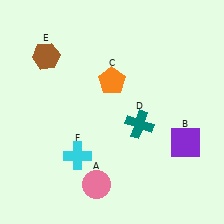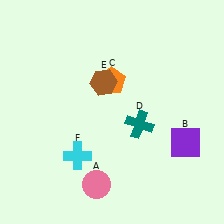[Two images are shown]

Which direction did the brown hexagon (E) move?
The brown hexagon (E) moved right.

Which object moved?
The brown hexagon (E) moved right.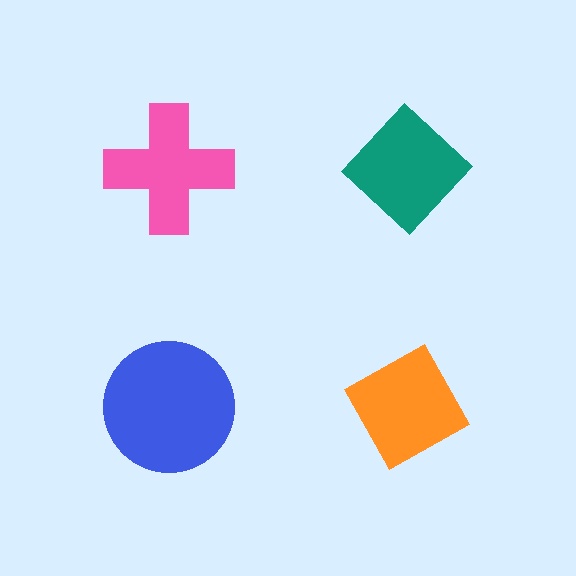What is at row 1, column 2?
A teal diamond.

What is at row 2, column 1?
A blue circle.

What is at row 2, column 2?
An orange diamond.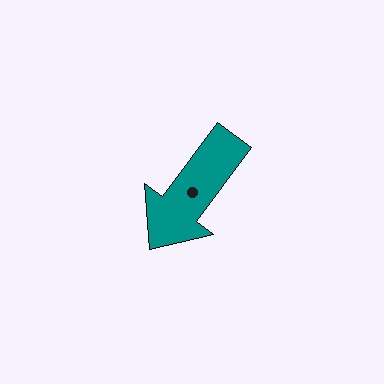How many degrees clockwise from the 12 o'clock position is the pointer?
Approximately 216 degrees.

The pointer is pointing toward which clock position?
Roughly 7 o'clock.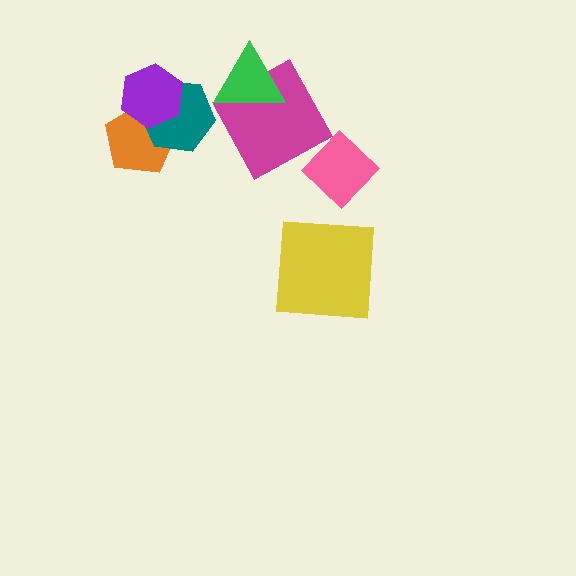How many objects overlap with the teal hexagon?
2 objects overlap with the teal hexagon.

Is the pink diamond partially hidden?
No, no other shape covers it.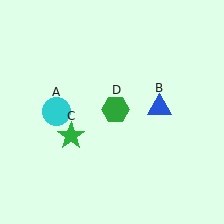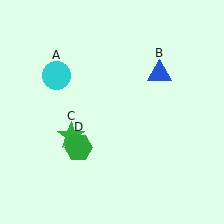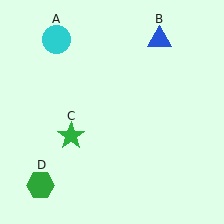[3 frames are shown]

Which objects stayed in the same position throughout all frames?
Green star (object C) remained stationary.